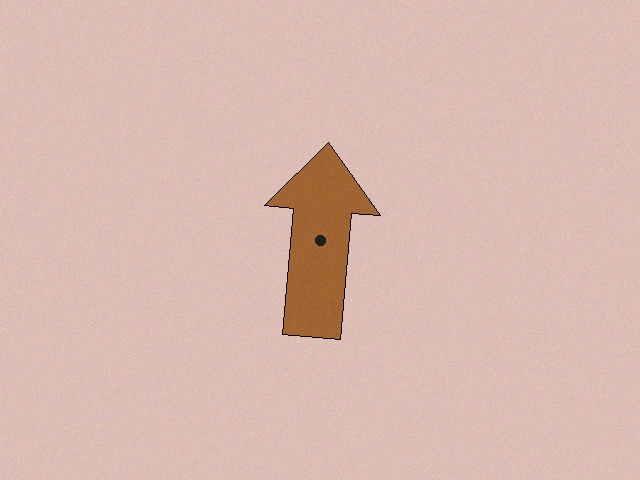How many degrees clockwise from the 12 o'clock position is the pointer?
Approximately 5 degrees.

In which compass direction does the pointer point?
North.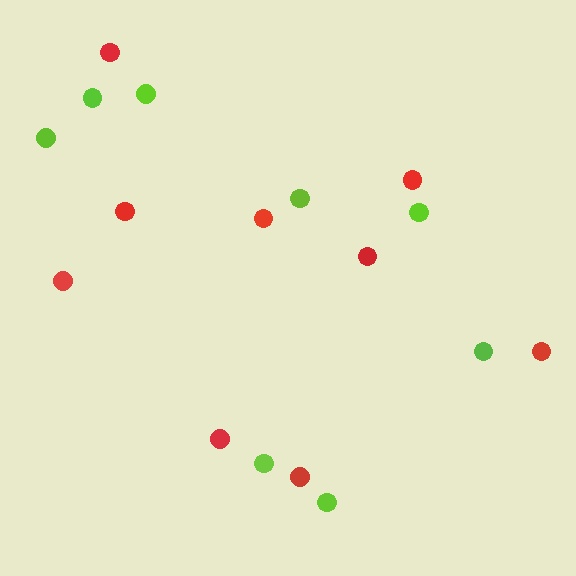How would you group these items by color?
There are 2 groups: one group of red circles (9) and one group of lime circles (8).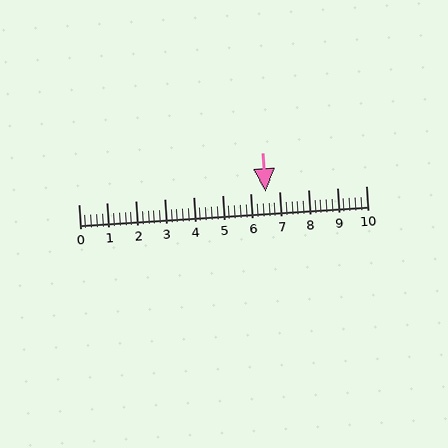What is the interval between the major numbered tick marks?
The major tick marks are spaced 1 units apart.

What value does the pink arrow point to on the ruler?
The pink arrow points to approximately 6.5.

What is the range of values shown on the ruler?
The ruler shows values from 0 to 10.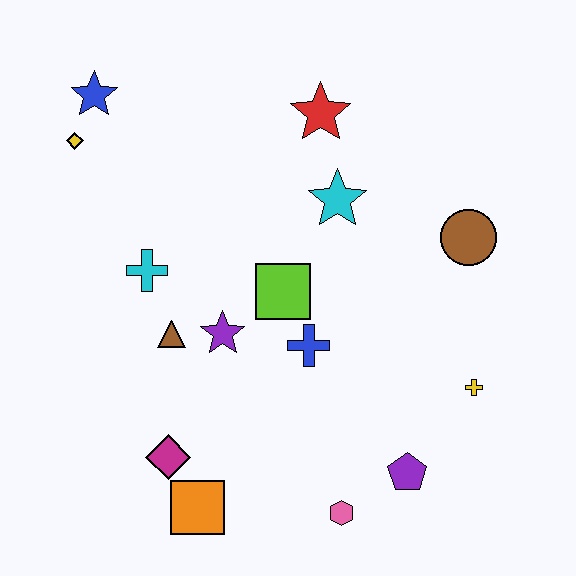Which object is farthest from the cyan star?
The orange square is farthest from the cyan star.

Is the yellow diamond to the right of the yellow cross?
No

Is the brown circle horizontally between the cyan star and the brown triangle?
No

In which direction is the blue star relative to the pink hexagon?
The blue star is above the pink hexagon.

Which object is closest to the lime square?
The blue cross is closest to the lime square.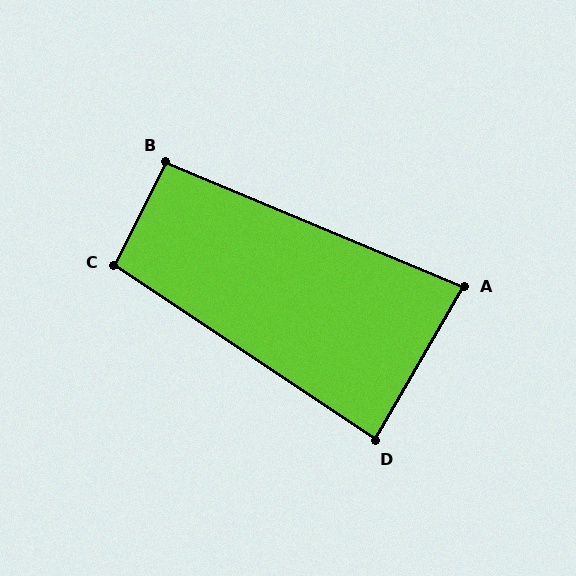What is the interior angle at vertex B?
Approximately 94 degrees (approximately right).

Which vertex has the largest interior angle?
C, at approximately 97 degrees.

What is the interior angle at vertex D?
Approximately 86 degrees (approximately right).